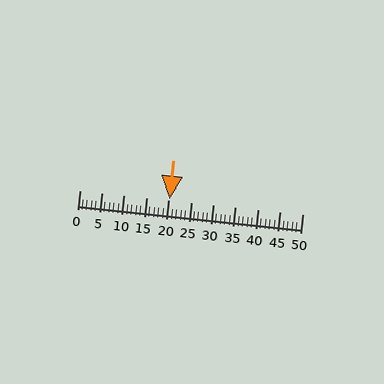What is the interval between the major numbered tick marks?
The major tick marks are spaced 5 units apart.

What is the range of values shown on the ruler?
The ruler shows values from 0 to 50.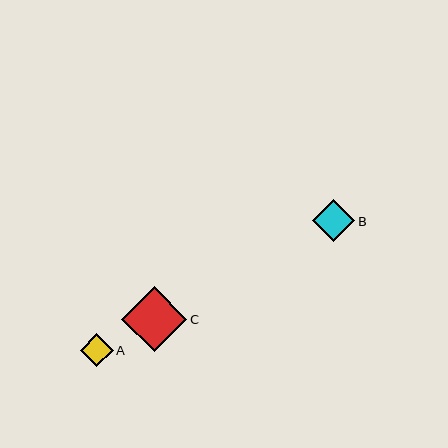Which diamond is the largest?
Diamond C is the largest with a size of approximately 65 pixels.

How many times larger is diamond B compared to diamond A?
Diamond B is approximately 1.3 times the size of diamond A.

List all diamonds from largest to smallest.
From largest to smallest: C, B, A.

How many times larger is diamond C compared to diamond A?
Diamond C is approximately 2.0 times the size of diamond A.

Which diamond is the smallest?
Diamond A is the smallest with a size of approximately 33 pixels.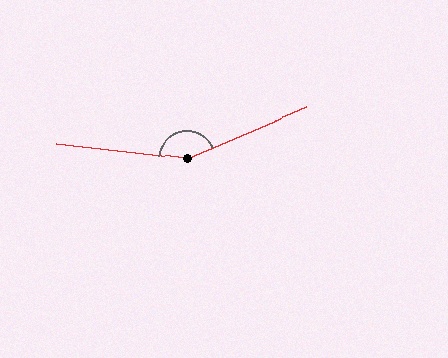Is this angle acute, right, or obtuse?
It is obtuse.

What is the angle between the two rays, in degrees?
Approximately 150 degrees.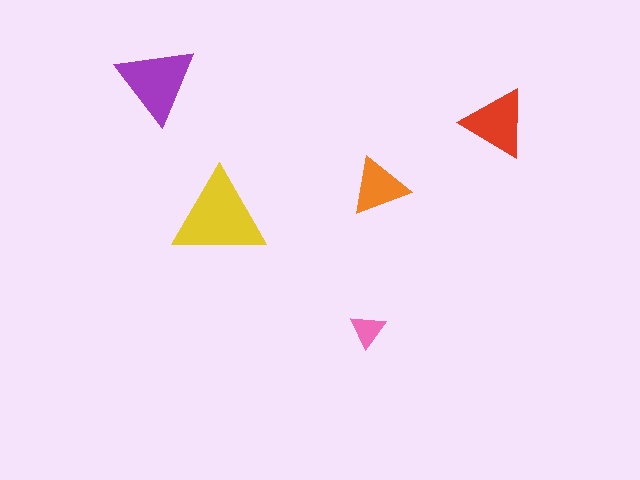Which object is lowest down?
The pink triangle is bottommost.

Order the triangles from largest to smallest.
the yellow one, the purple one, the red one, the orange one, the pink one.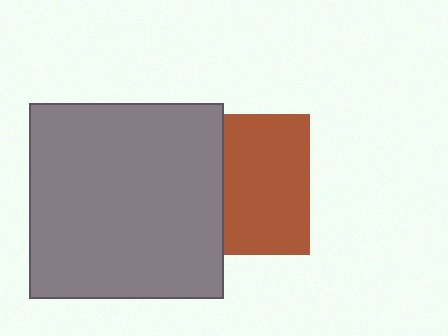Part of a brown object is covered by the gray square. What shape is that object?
It is a square.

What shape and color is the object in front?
The object in front is a gray square.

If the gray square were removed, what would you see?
You would see the complete brown square.